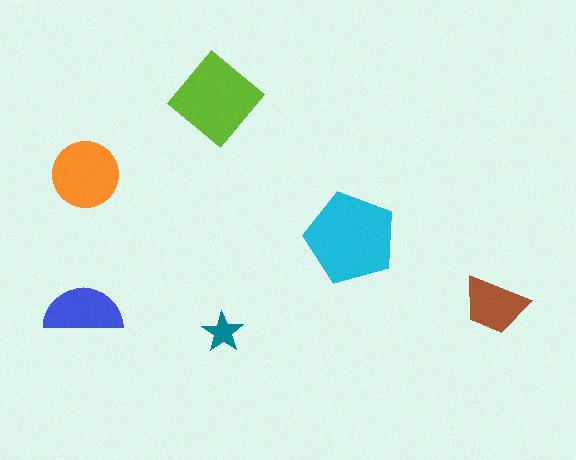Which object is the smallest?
The teal star.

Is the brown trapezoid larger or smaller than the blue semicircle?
Smaller.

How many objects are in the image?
There are 6 objects in the image.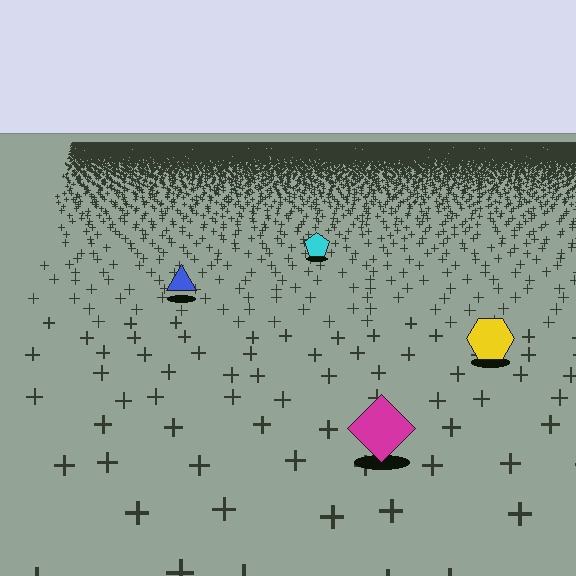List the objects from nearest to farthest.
From nearest to farthest: the magenta diamond, the yellow hexagon, the blue triangle, the cyan pentagon.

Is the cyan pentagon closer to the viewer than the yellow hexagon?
No. The yellow hexagon is closer — you can tell from the texture gradient: the ground texture is coarser near it.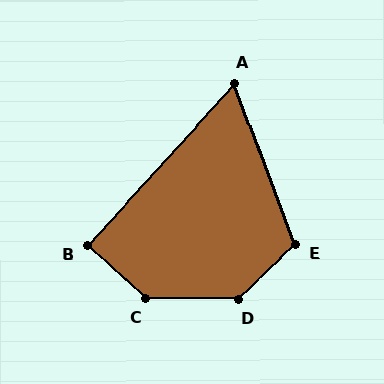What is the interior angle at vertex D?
Approximately 137 degrees (obtuse).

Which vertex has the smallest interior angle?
A, at approximately 63 degrees.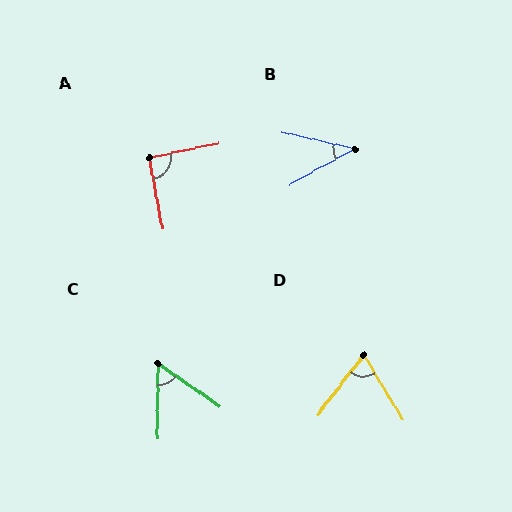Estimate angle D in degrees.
Approximately 69 degrees.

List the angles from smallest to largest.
B (41°), C (55°), D (69°), A (91°).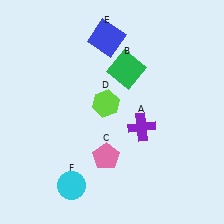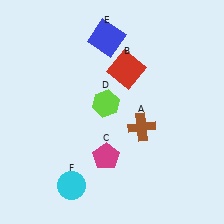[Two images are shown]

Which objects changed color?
A changed from purple to brown. B changed from green to red. C changed from pink to magenta.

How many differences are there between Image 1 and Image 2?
There are 3 differences between the two images.